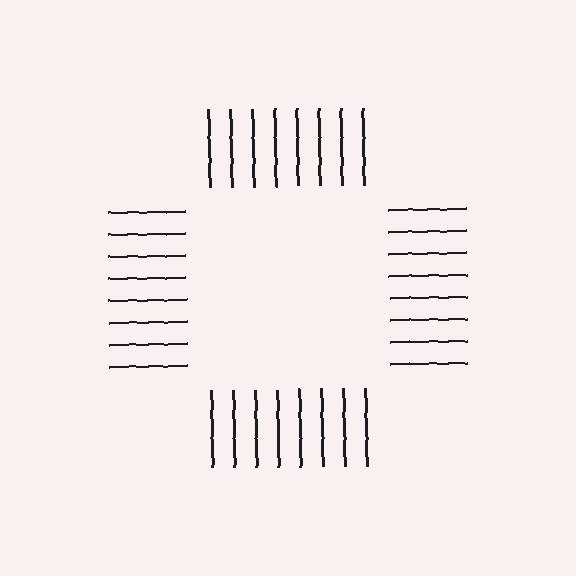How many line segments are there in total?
32 — 8 along each of the 4 edges.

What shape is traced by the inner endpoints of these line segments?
An illusory square — the line segments terminate on its edges but no continuous stroke is drawn.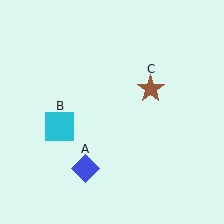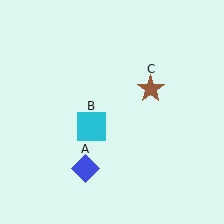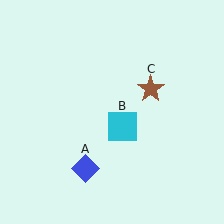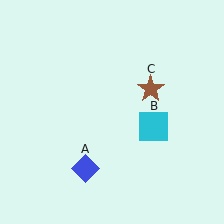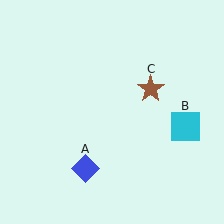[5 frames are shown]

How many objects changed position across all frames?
1 object changed position: cyan square (object B).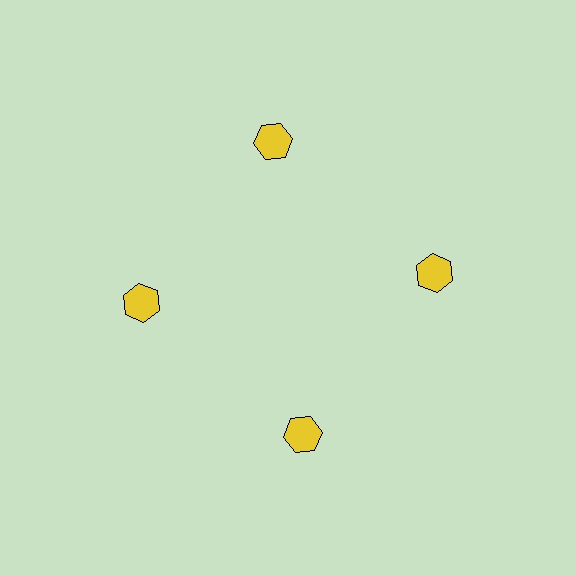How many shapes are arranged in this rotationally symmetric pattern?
There are 4 shapes, arranged in 4 groups of 1.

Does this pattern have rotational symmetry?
Yes, this pattern has 4-fold rotational symmetry. It looks the same after rotating 90 degrees around the center.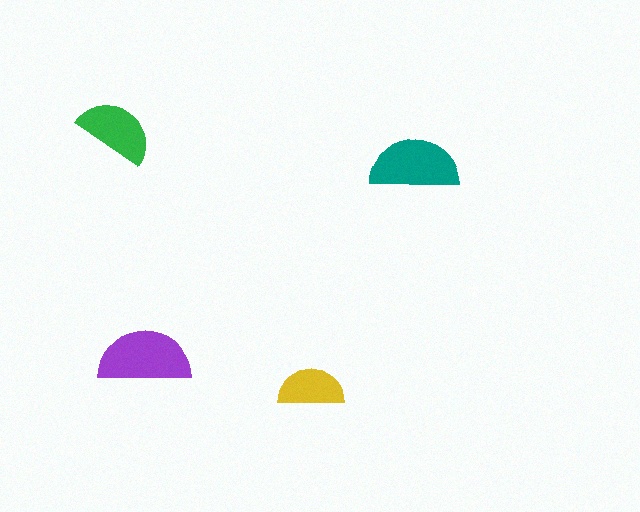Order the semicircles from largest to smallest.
the purple one, the teal one, the green one, the yellow one.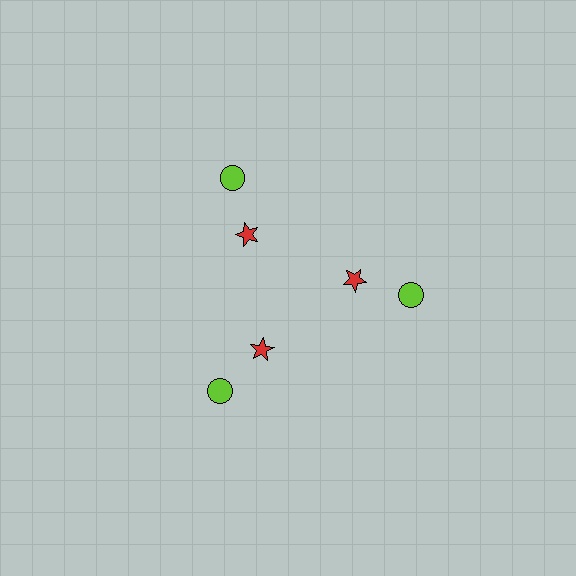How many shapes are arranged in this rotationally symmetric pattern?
There are 6 shapes, arranged in 3 groups of 2.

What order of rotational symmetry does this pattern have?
This pattern has 3-fold rotational symmetry.